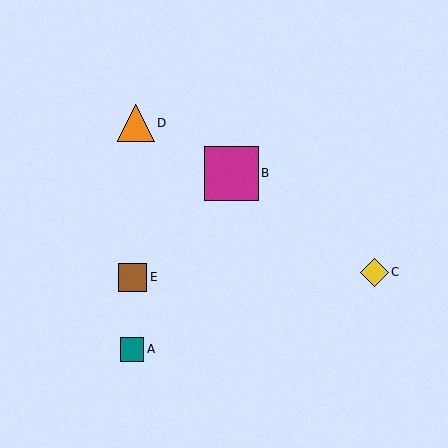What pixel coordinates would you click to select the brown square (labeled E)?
Click at (133, 277) to select the brown square E.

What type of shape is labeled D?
Shape D is an orange triangle.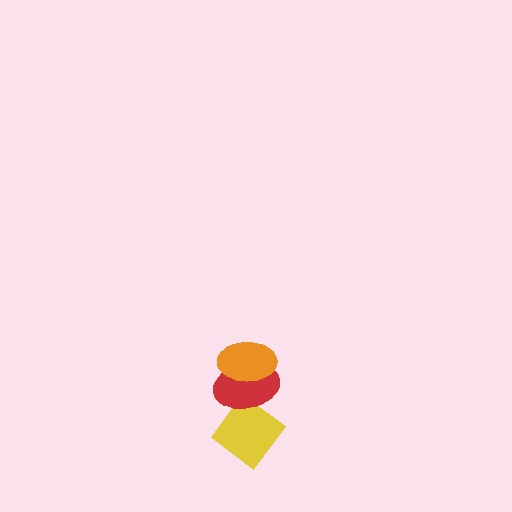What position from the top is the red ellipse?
The red ellipse is 2nd from the top.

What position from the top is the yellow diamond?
The yellow diamond is 3rd from the top.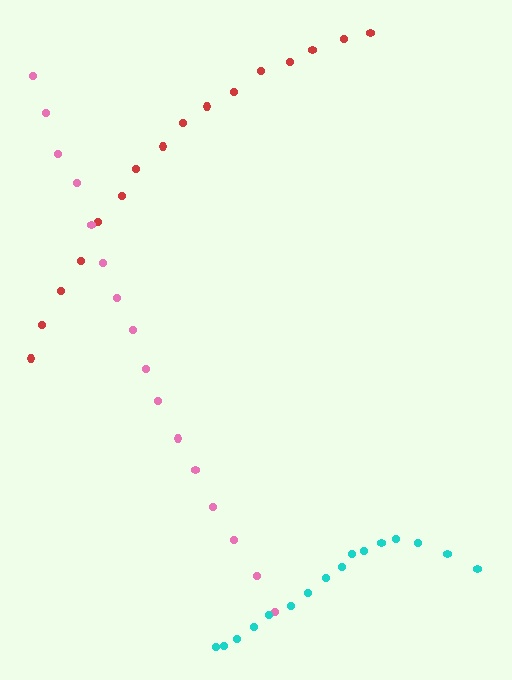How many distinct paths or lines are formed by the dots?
There are 3 distinct paths.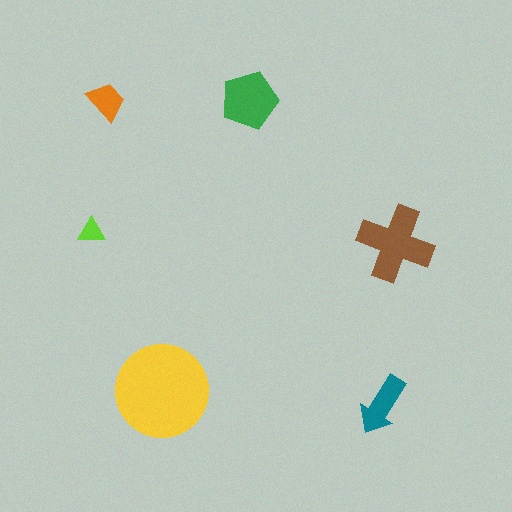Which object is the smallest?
The lime triangle.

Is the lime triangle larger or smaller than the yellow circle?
Smaller.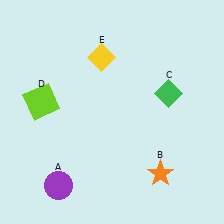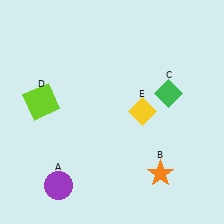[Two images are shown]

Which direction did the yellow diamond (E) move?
The yellow diamond (E) moved down.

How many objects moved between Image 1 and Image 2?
1 object moved between the two images.